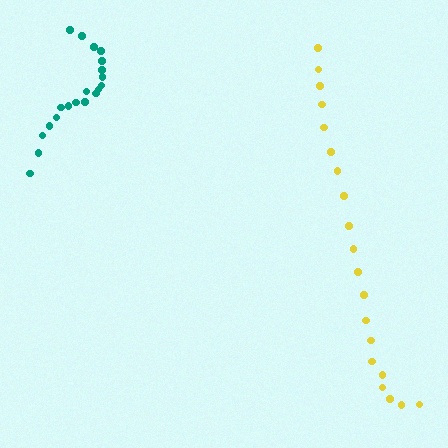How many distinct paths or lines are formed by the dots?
There are 2 distinct paths.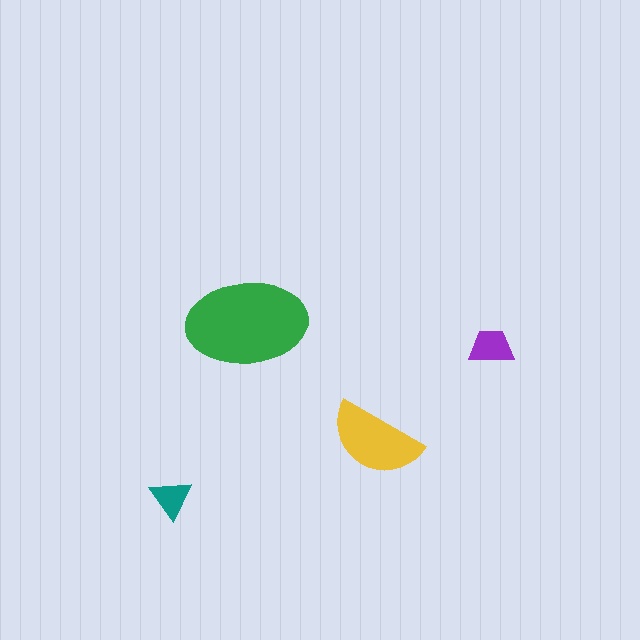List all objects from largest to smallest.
The green ellipse, the yellow semicircle, the purple trapezoid, the teal triangle.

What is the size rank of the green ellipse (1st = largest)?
1st.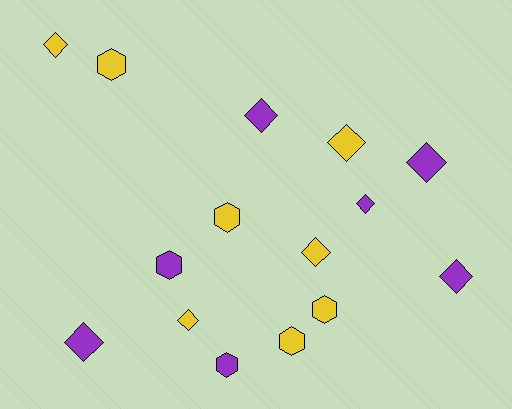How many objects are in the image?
There are 15 objects.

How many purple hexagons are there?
There are 2 purple hexagons.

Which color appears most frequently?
Yellow, with 8 objects.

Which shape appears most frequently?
Diamond, with 9 objects.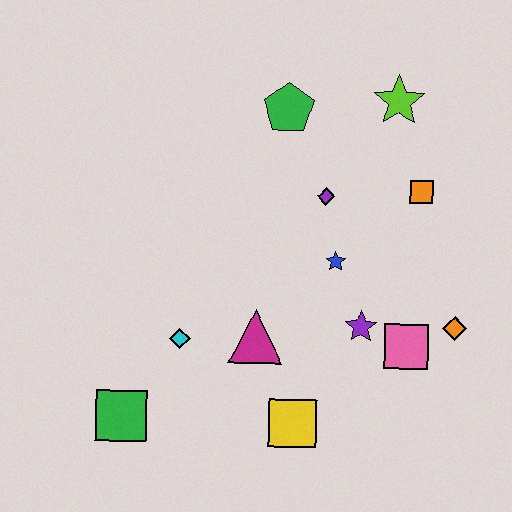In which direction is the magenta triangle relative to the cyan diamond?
The magenta triangle is to the right of the cyan diamond.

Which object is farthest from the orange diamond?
The green square is farthest from the orange diamond.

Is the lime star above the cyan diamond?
Yes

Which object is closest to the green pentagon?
The purple diamond is closest to the green pentagon.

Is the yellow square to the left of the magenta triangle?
No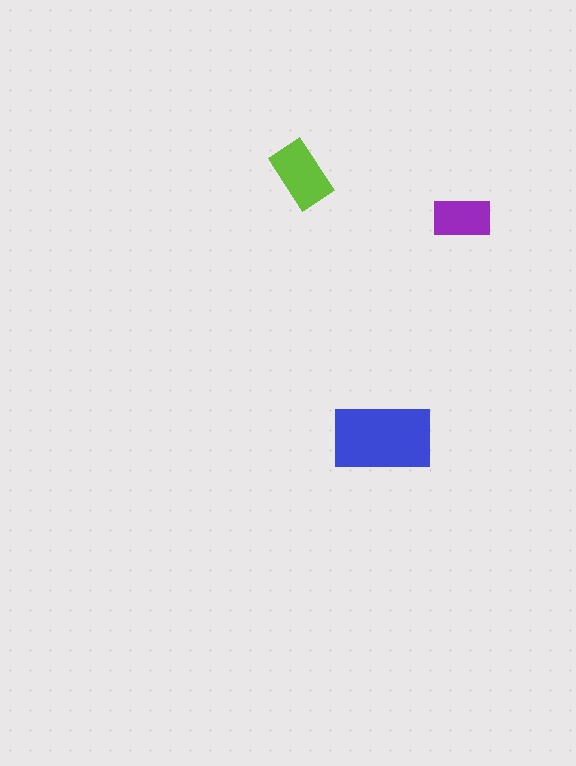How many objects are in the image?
There are 3 objects in the image.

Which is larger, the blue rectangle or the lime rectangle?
The blue one.